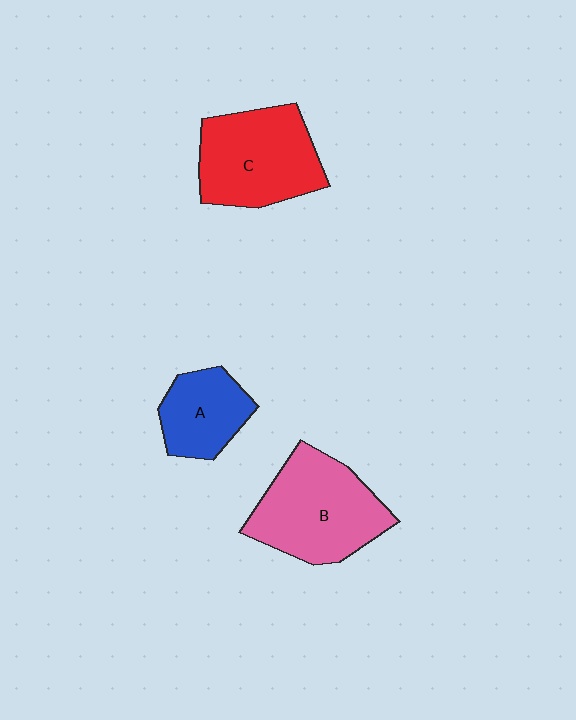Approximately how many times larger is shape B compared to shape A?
Approximately 1.7 times.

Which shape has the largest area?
Shape B (pink).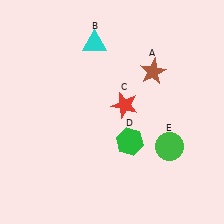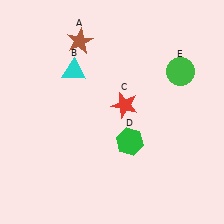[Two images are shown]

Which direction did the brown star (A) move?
The brown star (A) moved left.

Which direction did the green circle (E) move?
The green circle (E) moved up.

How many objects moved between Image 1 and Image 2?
3 objects moved between the two images.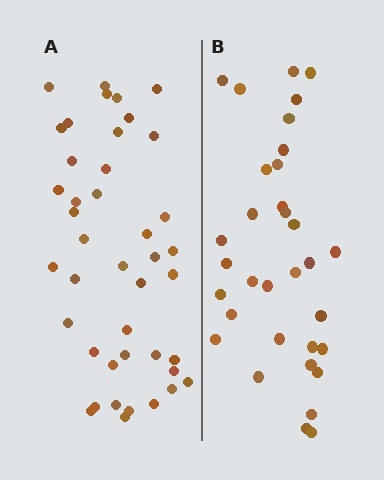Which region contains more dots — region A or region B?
Region A (the left region) has more dots.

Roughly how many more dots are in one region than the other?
Region A has roughly 8 or so more dots than region B.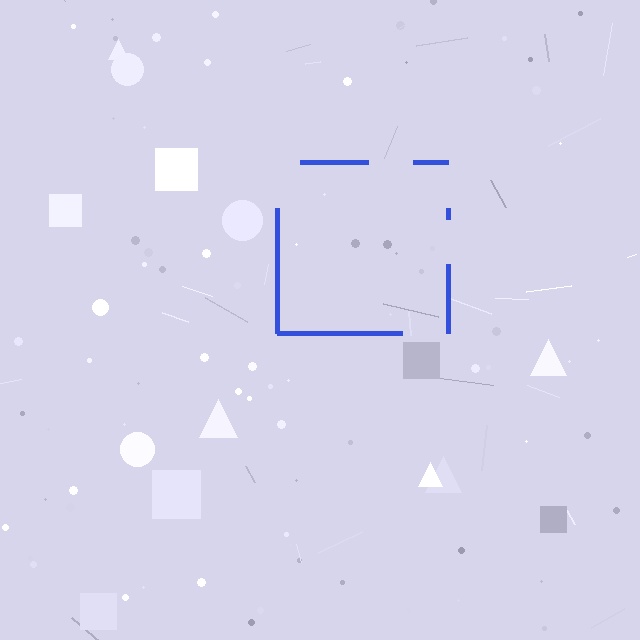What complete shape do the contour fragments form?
The contour fragments form a square.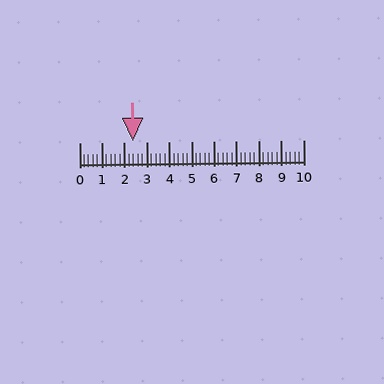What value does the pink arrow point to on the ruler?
The pink arrow points to approximately 2.4.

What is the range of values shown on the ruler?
The ruler shows values from 0 to 10.